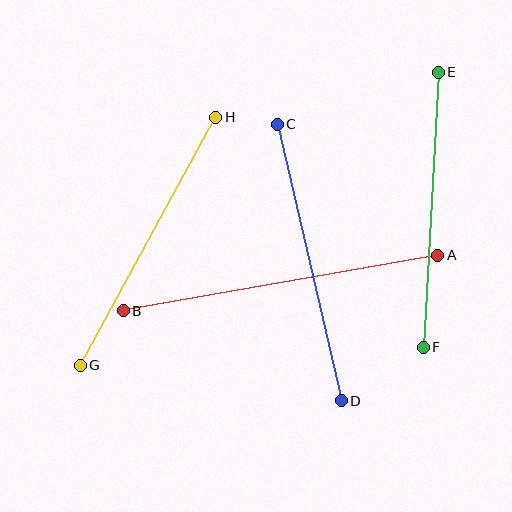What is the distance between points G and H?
The distance is approximately 282 pixels.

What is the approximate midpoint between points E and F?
The midpoint is at approximately (431, 210) pixels.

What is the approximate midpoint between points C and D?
The midpoint is at approximately (309, 263) pixels.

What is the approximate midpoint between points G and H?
The midpoint is at approximately (148, 241) pixels.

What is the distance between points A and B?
The distance is approximately 320 pixels.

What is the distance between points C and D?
The distance is approximately 284 pixels.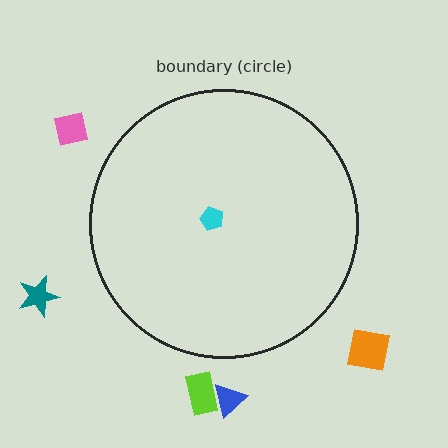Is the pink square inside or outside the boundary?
Outside.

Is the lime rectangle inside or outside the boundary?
Outside.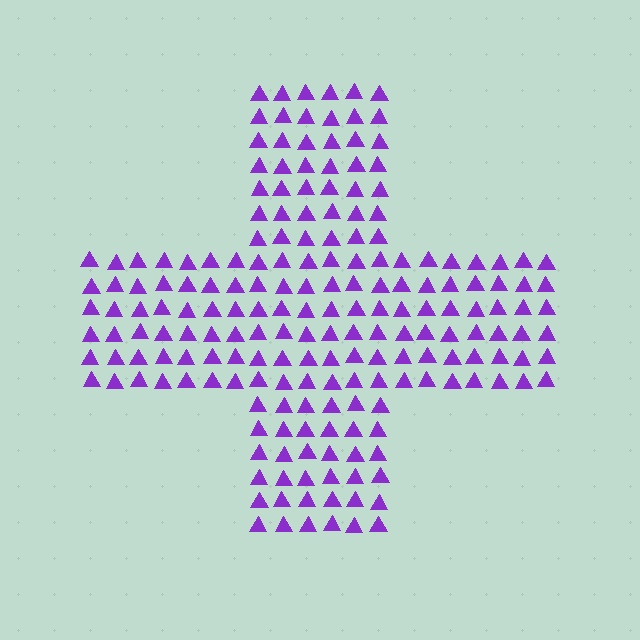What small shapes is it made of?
It is made of small triangles.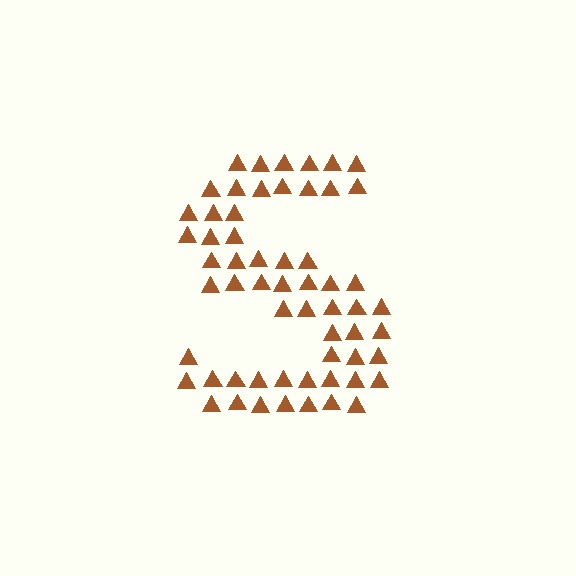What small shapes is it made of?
It is made of small triangles.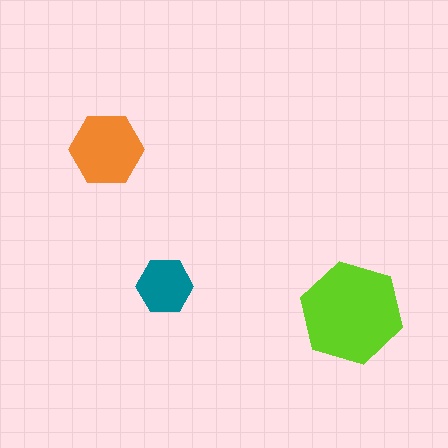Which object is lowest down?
The lime hexagon is bottommost.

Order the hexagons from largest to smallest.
the lime one, the orange one, the teal one.